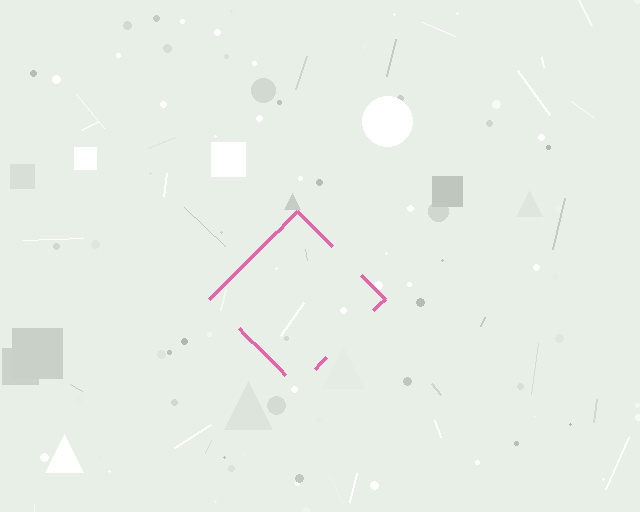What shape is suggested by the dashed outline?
The dashed outline suggests a diamond.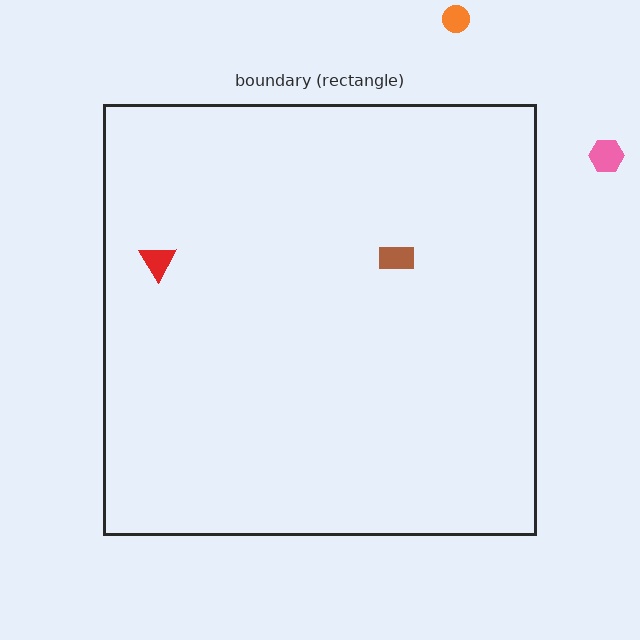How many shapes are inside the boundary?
2 inside, 2 outside.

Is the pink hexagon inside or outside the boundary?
Outside.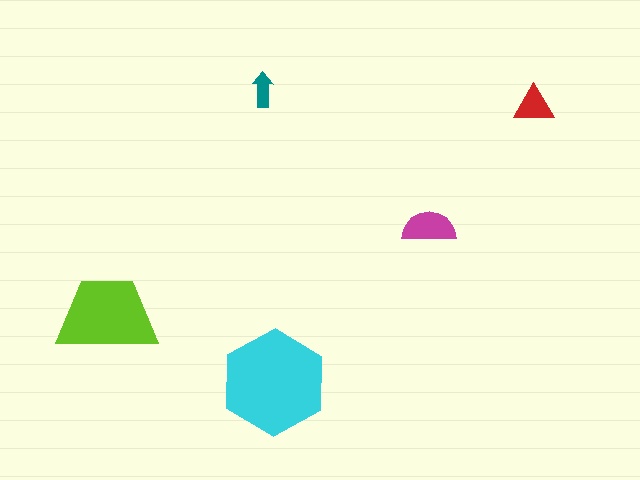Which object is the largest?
The cyan hexagon.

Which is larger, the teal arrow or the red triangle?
The red triangle.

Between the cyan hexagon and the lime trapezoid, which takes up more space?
The cyan hexagon.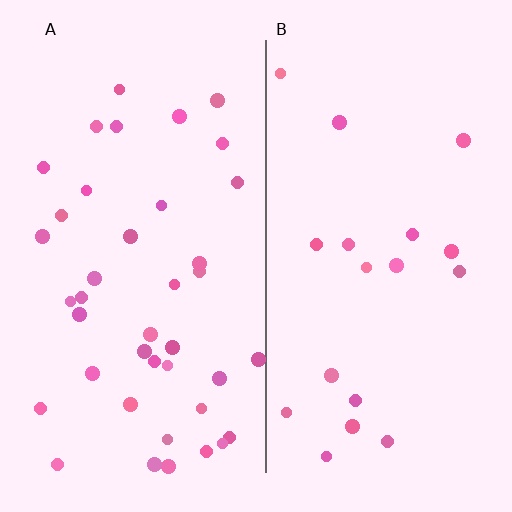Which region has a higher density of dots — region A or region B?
A (the left).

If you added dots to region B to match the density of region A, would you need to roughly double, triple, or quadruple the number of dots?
Approximately double.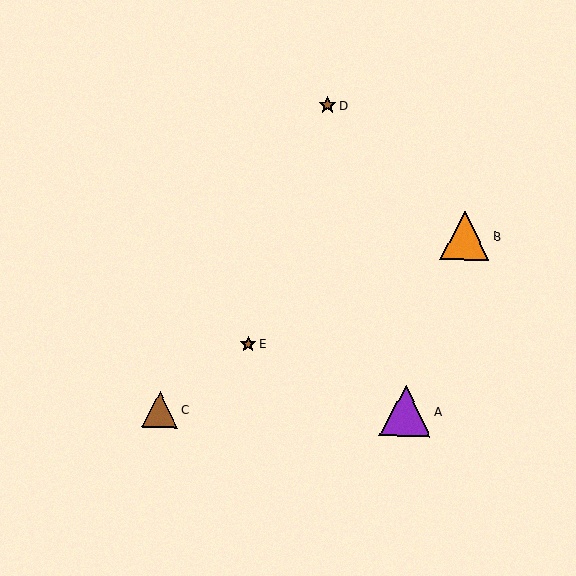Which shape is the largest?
The purple triangle (labeled A) is the largest.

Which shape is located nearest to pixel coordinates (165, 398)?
The brown triangle (labeled C) at (160, 409) is nearest to that location.